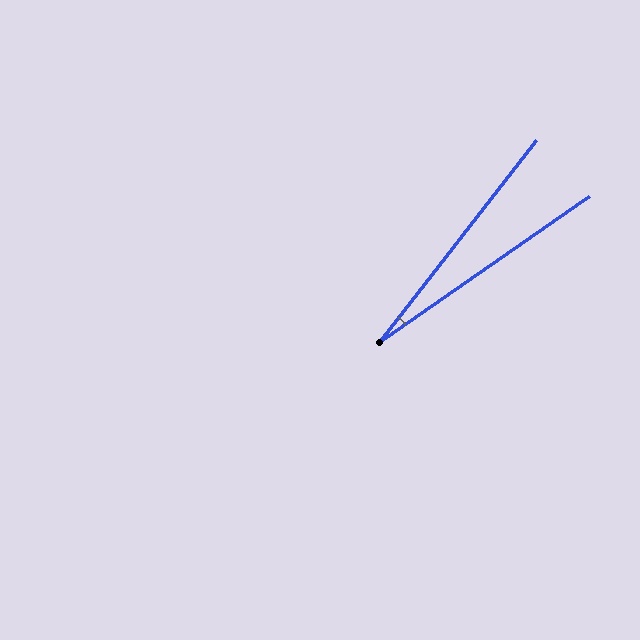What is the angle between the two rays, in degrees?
Approximately 17 degrees.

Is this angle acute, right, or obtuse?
It is acute.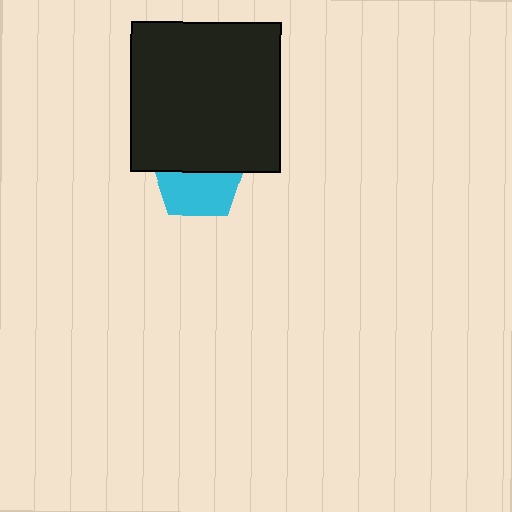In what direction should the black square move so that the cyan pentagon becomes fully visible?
The black square should move up. That is the shortest direction to clear the overlap and leave the cyan pentagon fully visible.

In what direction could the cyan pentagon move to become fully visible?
The cyan pentagon could move down. That would shift it out from behind the black square entirely.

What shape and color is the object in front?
The object in front is a black square.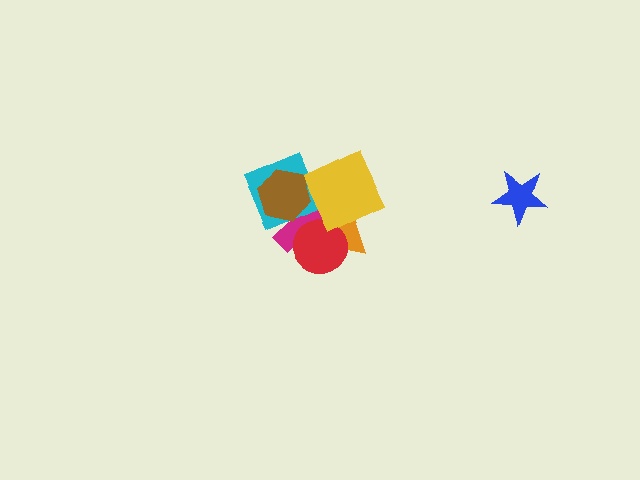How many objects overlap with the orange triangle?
4 objects overlap with the orange triangle.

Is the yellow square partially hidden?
No, no other shape covers it.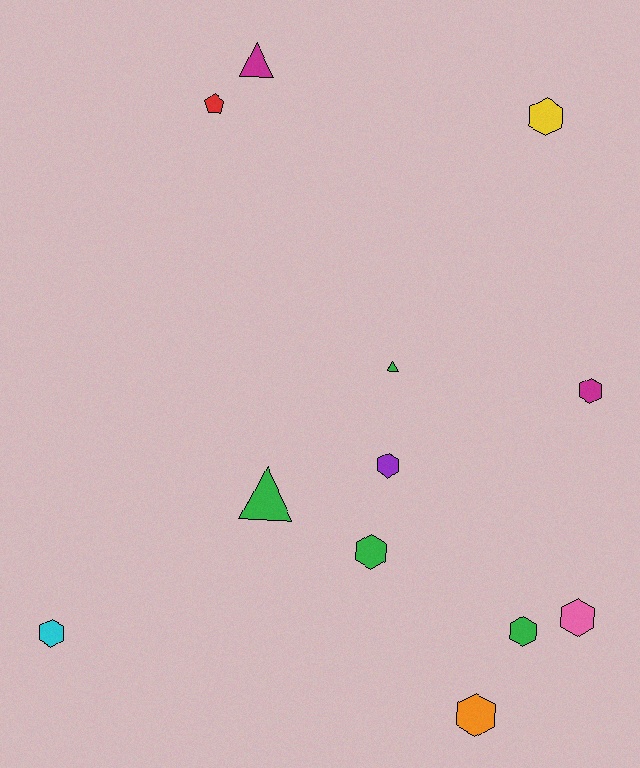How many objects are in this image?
There are 12 objects.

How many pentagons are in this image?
There is 1 pentagon.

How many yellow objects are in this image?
There is 1 yellow object.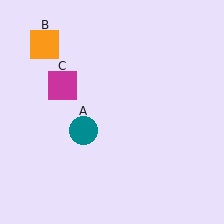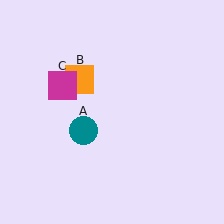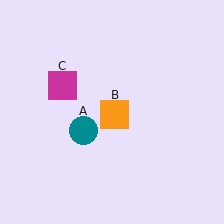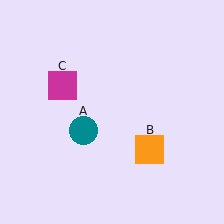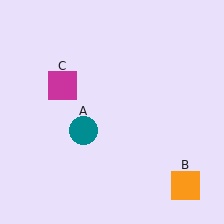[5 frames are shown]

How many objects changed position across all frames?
1 object changed position: orange square (object B).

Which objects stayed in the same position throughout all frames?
Teal circle (object A) and magenta square (object C) remained stationary.